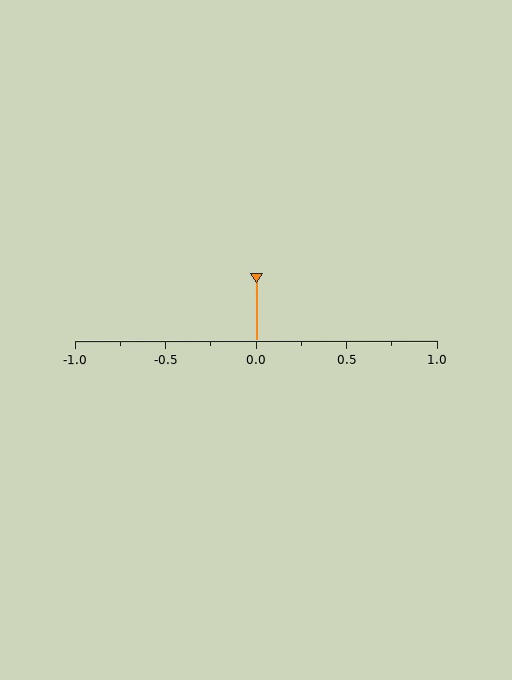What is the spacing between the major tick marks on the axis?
The major ticks are spaced 0.5 apart.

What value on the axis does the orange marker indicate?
The marker indicates approximately 0.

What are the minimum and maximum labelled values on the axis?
The axis runs from -1.0 to 1.0.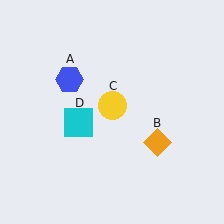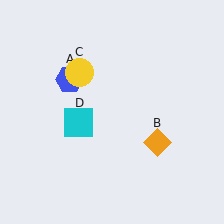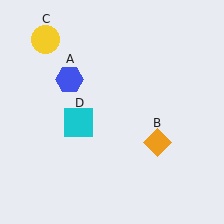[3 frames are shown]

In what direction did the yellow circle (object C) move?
The yellow circle (object C) moved up and to the left.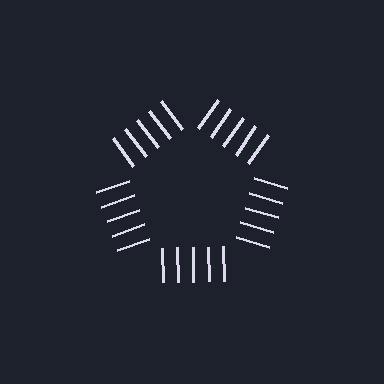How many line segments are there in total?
25 — 5 along each of the 5 edges.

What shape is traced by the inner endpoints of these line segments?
An illusory pentagon — the line segments terminate on its edges but no continuous stroke is drawn.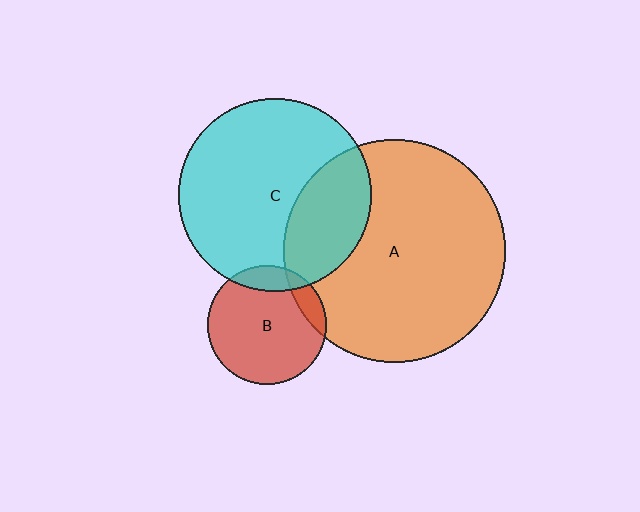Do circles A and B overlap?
Yes.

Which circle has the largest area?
Circle A (orange).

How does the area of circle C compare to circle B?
Approximately 2.7 times.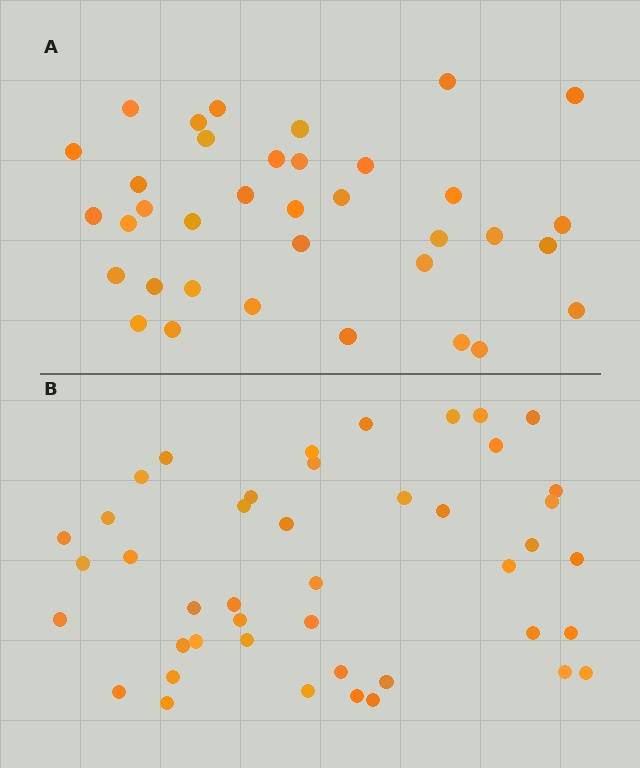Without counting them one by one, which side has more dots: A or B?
Region B (the bottom region) has more dots.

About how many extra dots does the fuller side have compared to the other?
Region B has roughly 8 or so more dots than region A.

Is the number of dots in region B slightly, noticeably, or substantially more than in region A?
Region B has only slightly more — the two regions are fairly close. The ratio is roughly 1.2 to 1.